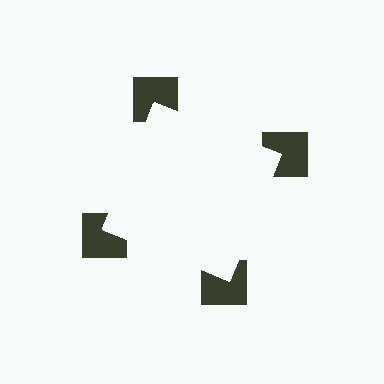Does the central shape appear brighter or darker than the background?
It typically appears slightly brighter than the background, even though no actual brightness change is drawn.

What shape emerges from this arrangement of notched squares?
An illusory square — its edges are inferred from the aligned wedge cuts in the notched squares, not physically drawn.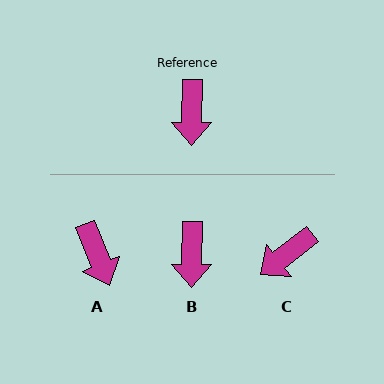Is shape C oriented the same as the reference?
No, it is off by about 51 degrees.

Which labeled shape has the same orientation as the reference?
B.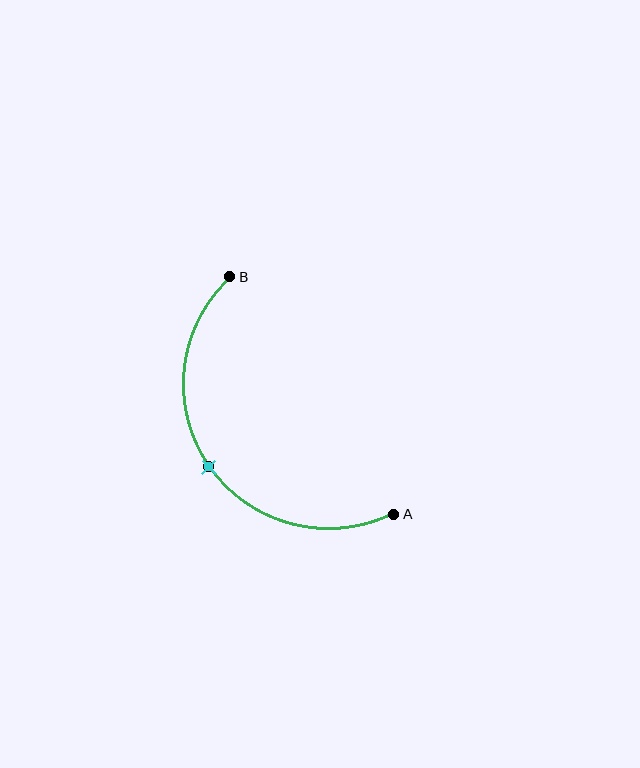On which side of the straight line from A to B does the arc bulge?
The arc bulges below and to the left of the straight line connecting A and B.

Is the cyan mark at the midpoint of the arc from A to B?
Yes. The cyan mark lies on the arc at equal arc-length from both A and B — it is the arc midpoint.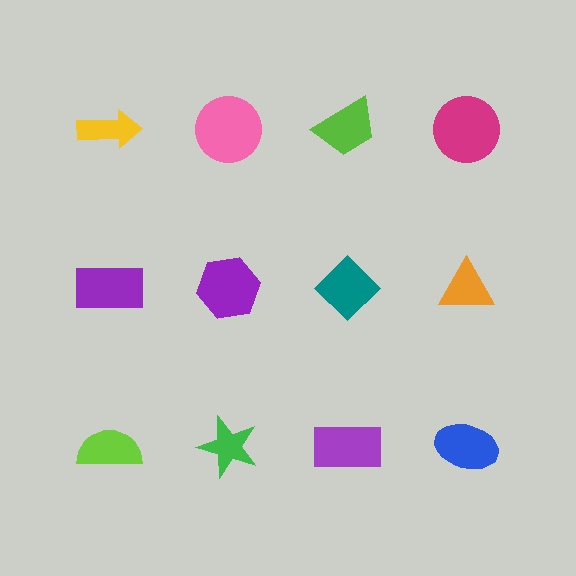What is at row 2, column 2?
A purple hexagon.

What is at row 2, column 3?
A teal diamond.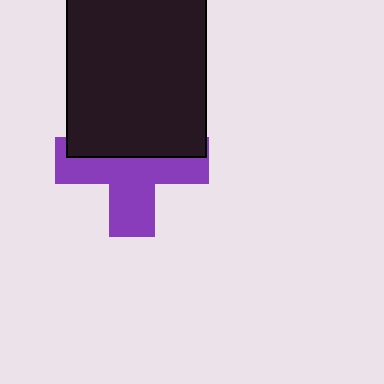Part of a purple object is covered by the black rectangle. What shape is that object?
It is a cross.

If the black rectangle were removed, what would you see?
You would see the complete purple cross.